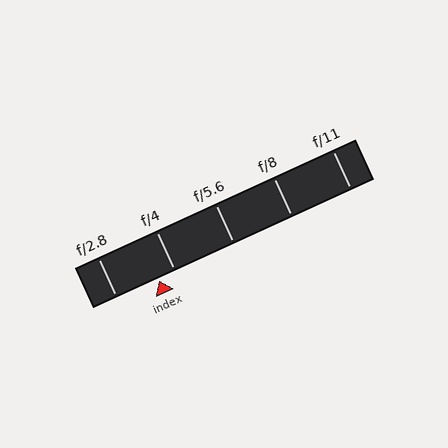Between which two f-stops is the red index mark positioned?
The index mark is between f/2.8 and f/4.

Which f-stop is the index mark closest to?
The index mark is closest to f/4.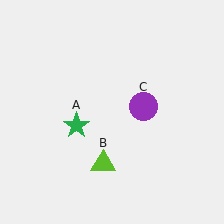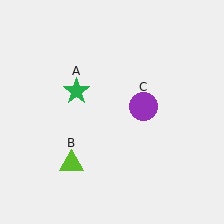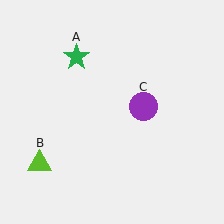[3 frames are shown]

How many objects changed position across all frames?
2 objects changed position: green star (object A), lime triangle (object B).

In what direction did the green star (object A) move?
The green star (object A) moved up.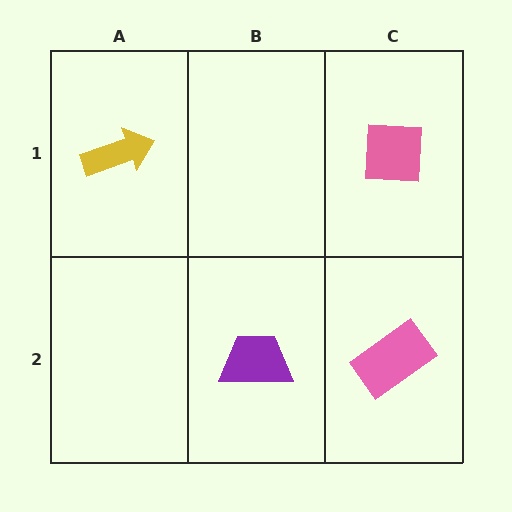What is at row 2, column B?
A purple trapezoid.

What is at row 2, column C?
A pink rectangle.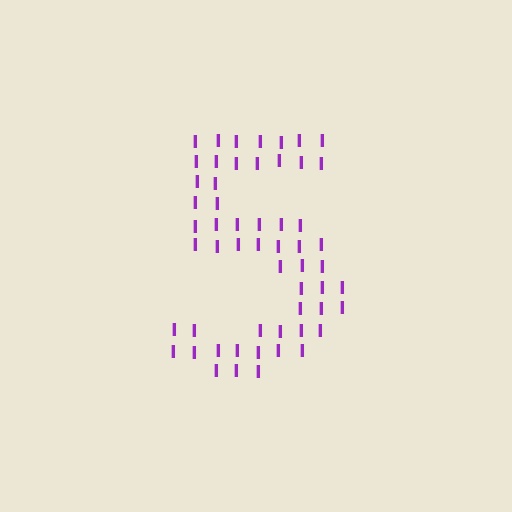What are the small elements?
The small elements are letter I's.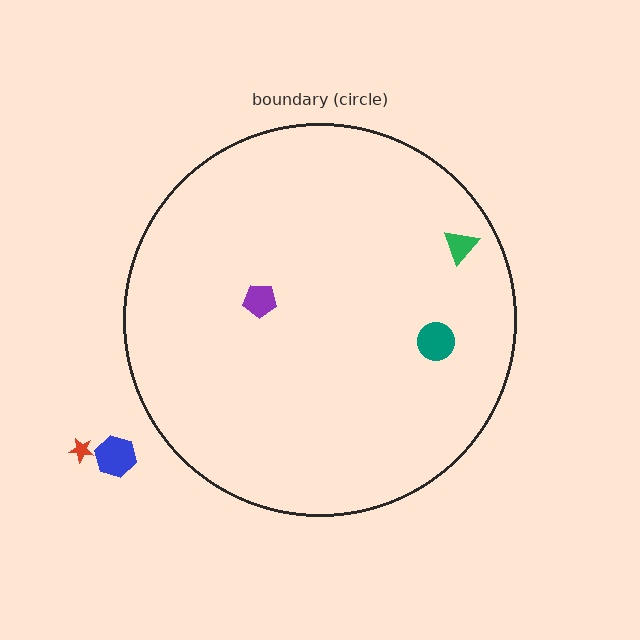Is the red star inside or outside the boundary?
Outside.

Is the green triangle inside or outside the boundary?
Inside.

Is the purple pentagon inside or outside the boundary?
Inside.